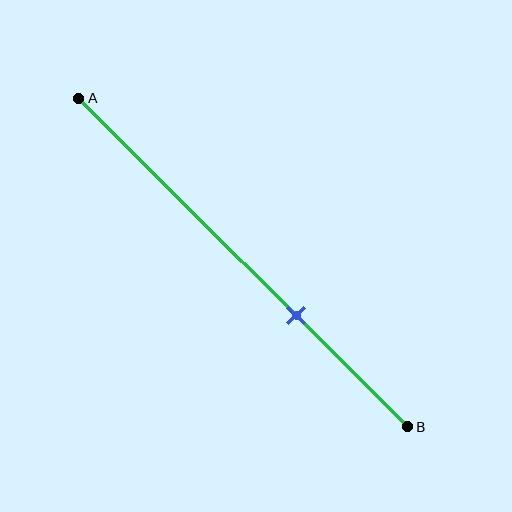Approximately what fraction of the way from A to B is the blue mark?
The blue mark is approximately 65% of the way from A to B.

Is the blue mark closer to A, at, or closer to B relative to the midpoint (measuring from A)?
The blue mark is closer to point B than the midpoint of segment AB.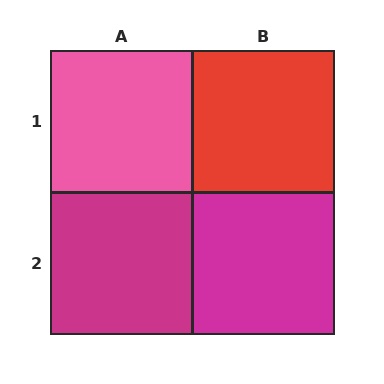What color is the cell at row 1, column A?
Pink.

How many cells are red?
1 cell is red.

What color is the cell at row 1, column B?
Red.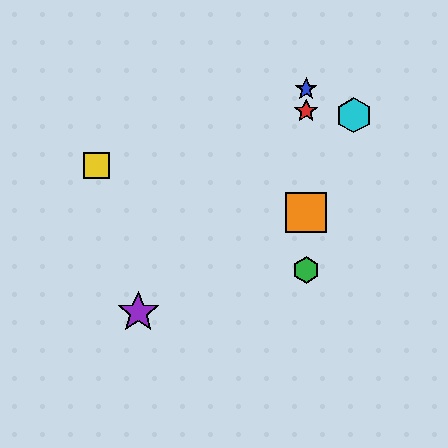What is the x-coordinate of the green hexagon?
The green hexagon is at x≈306.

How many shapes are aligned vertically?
4 shapes (the red star, the blue star, the green hexagon, the orange square) are aligned vertically.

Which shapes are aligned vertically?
The red star, the blue star, the green hexagon, the orange square are aligned vertically.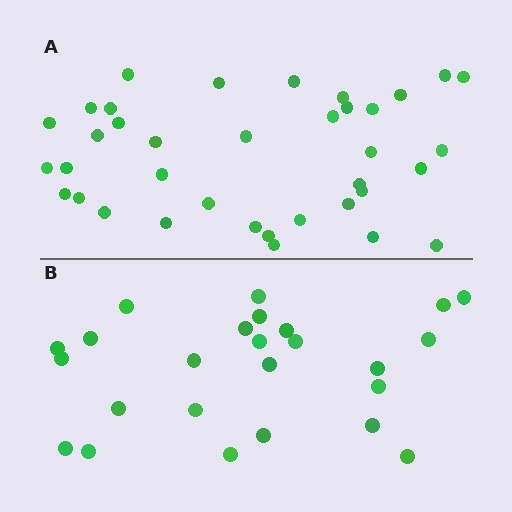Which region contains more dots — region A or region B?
Region A (the top region) has more dots.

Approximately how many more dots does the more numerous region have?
Region A has roughly 12 or so more dots than region B.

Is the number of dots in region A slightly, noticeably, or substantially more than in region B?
Region A has substantially more. The ratio is roughly 1.5 to 1.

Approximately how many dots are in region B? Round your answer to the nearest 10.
About 20 dots. (The exact count is 25, which rounds to 20.)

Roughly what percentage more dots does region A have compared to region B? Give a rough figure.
About 50% more.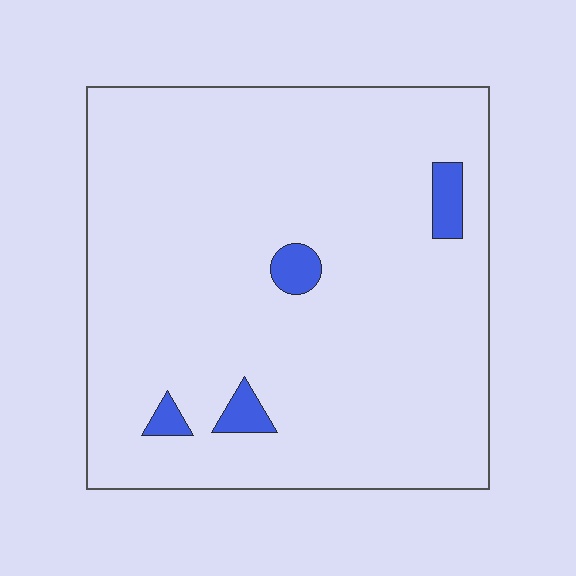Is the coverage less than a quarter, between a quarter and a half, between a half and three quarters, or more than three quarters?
Less than a quarter.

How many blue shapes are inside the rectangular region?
4.